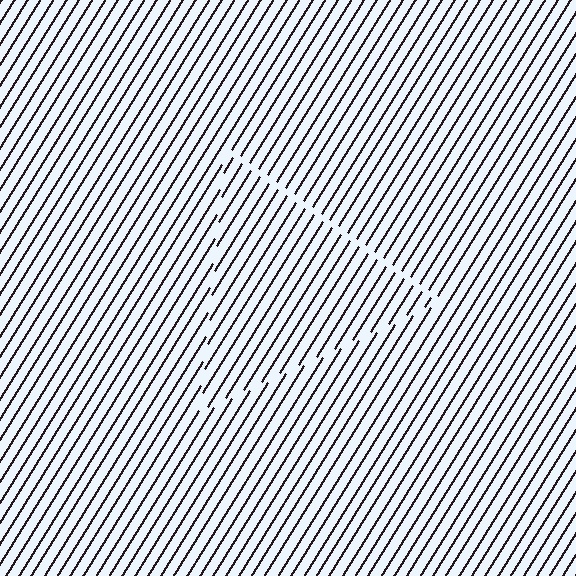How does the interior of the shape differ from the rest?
The interior of the shape contains the same grating, shifted by half a period — the contour is defined by the phase discontinuity where line-ends from the inner and outer gratings abut.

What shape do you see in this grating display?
An illusory triangle. The interior of the shape contains the same grating, shifted by half a period — the contour is defined by the phase discontinuity where line-ends from the inner and outer gratings abut.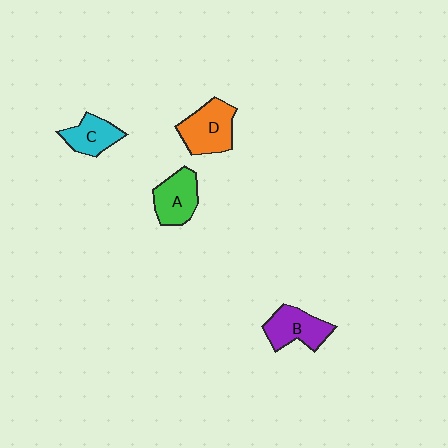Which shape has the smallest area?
Shape C (cyan).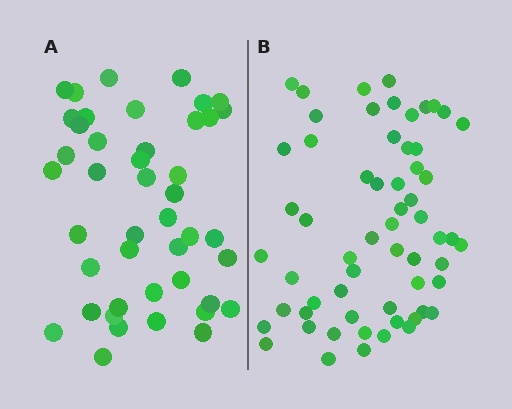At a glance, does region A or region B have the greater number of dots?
Region B (the right region) has more dots.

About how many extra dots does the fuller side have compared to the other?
Region B has approximately 15 more dots than region A.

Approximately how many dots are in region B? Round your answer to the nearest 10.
About 60 dots.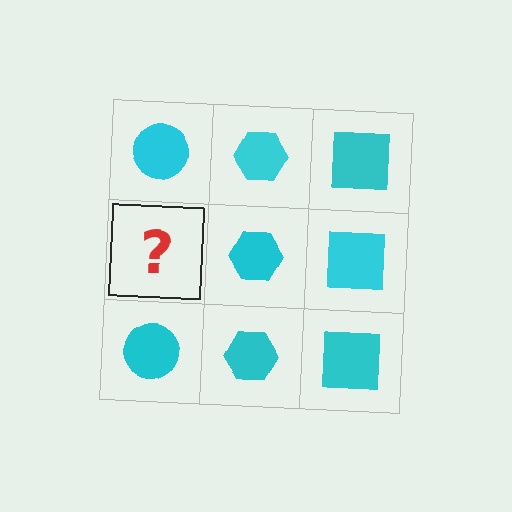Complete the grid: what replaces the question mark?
The question mark should be replaced with a cyan circle.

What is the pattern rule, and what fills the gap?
The rule is that each column has a consistent shape. The gap should be filled with a cyan circle.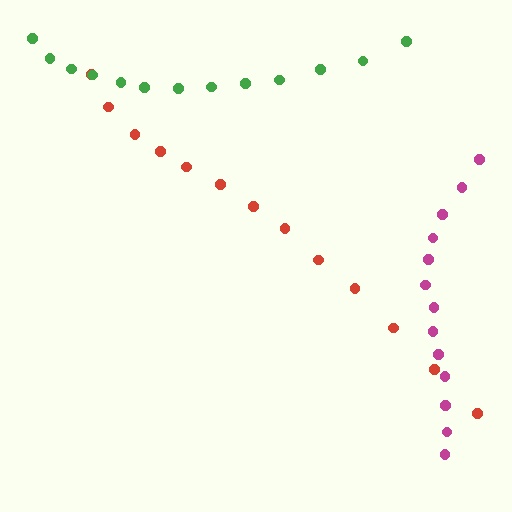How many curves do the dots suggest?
There are 3 distinct paths.